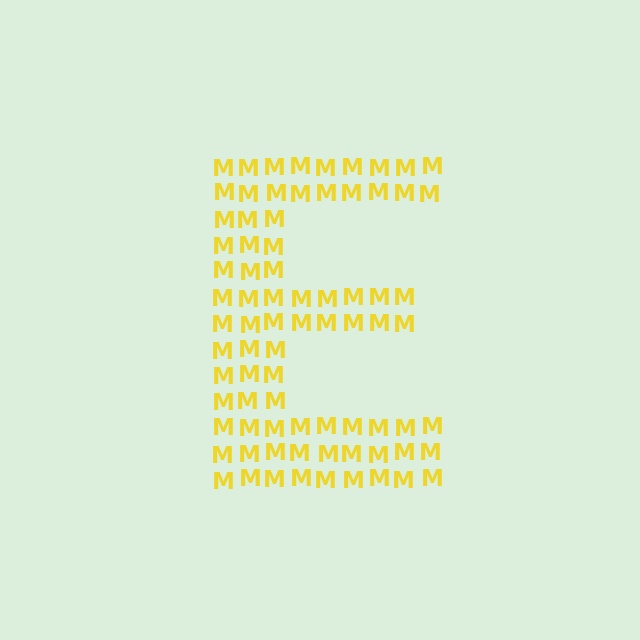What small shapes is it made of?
It is made of small letter M's.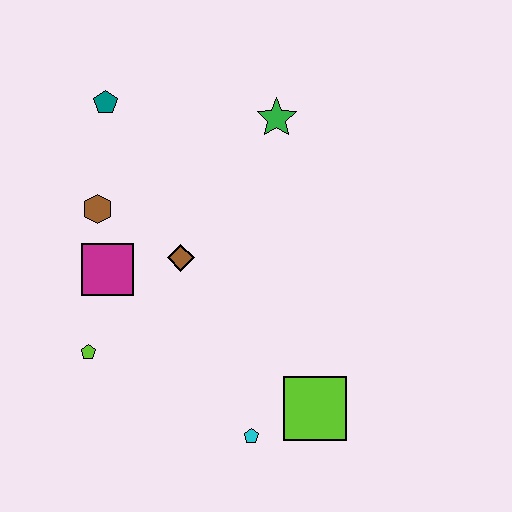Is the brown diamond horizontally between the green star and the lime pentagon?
Yes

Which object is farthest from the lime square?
The teal pentagon is farthest from the lime square.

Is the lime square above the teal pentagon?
No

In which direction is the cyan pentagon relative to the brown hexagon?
The cyan pentagon is below the brown hexagon.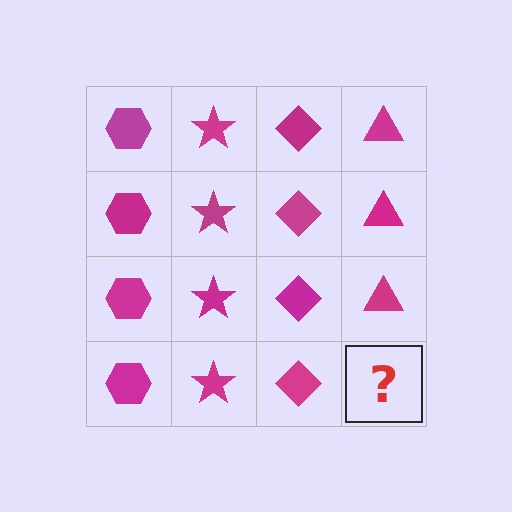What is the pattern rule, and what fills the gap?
The rule is that each column has a consistent shape. The gap should be filled with a magenta triangle.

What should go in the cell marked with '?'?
The missing cell should contain a magenta triangle.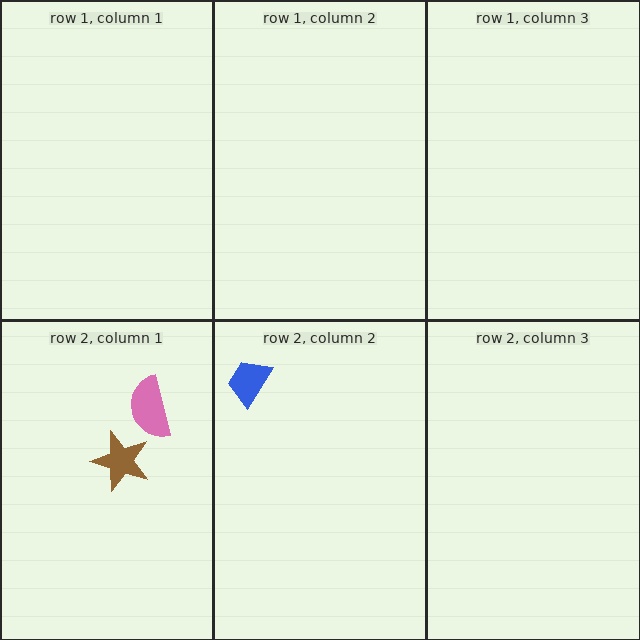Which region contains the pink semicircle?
The row 2, column 1 region.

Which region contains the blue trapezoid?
The row 2, column 2 region.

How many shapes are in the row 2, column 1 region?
2.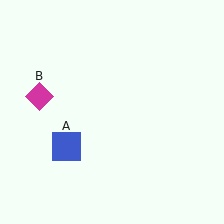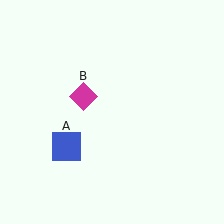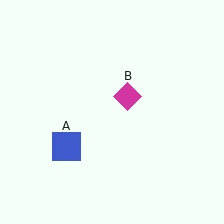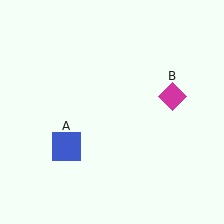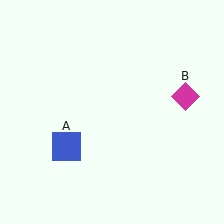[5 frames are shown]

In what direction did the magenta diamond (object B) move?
The magenta diamond (object B) moved right.